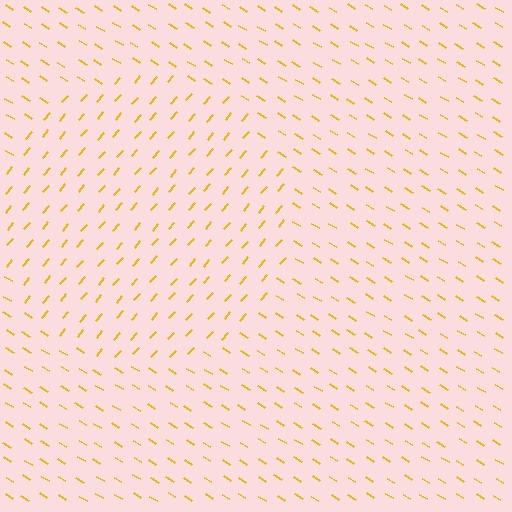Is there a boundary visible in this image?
Yes, there is a texture boundary formed by a change in line orientation.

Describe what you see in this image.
The image is filled with small yellow line segments. A circle region in the image has lines oriented differently from the surrounding lines, creating a visible texture boundary.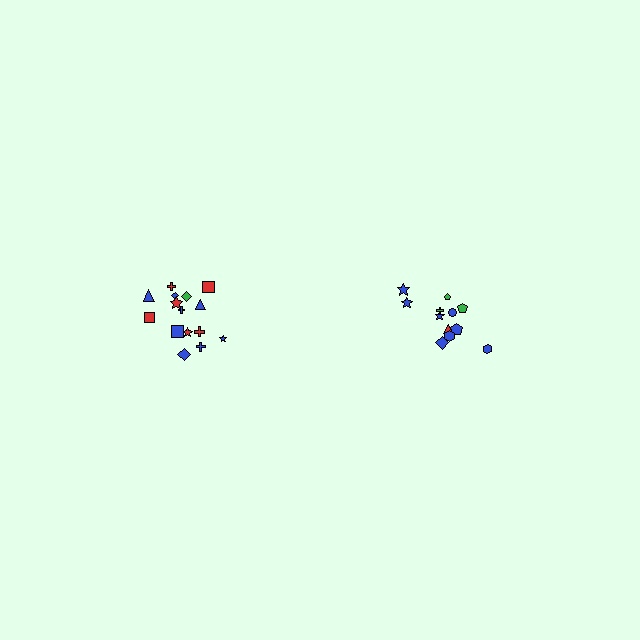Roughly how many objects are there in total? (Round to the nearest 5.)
Roughly 25 objects in total.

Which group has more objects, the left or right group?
The left group.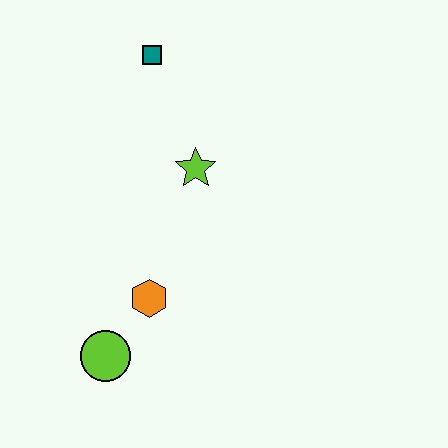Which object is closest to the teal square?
The lime star is closest to the teal square.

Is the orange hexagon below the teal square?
Yes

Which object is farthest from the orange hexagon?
The teal square is farthest from the orange hexagon.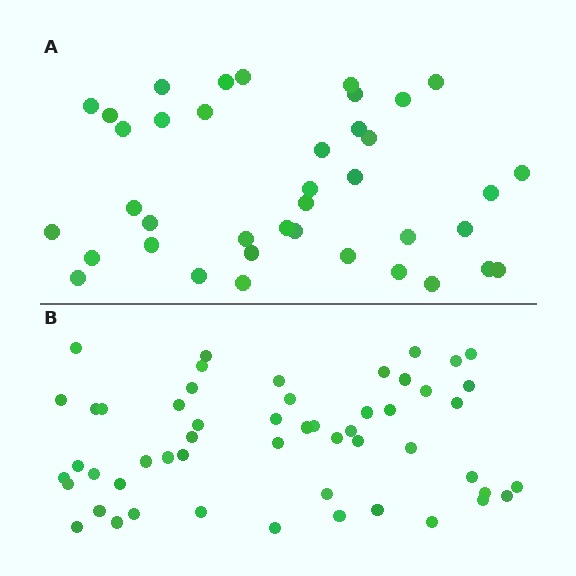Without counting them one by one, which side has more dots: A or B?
Region B (the bottom region) has more dots.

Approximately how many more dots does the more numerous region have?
Region B has approximately 15 more dots than region A.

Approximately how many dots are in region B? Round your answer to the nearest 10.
About 50 dots. (The exact count is 53, which rounds to 50.)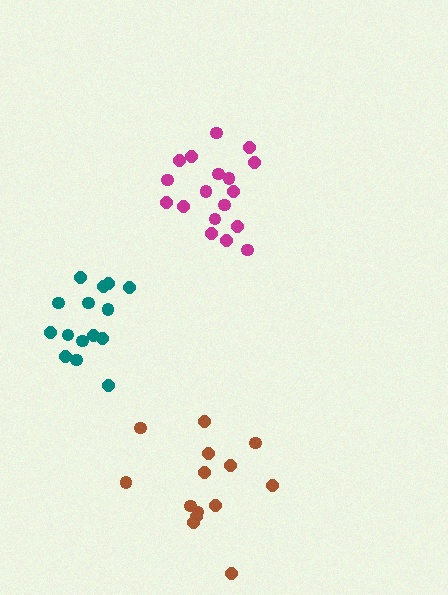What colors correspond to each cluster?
The clusters are colored: brown, teal, magenta.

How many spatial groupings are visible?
There are 3 spatial groupings.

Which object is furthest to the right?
The brown cluster is rightmost.